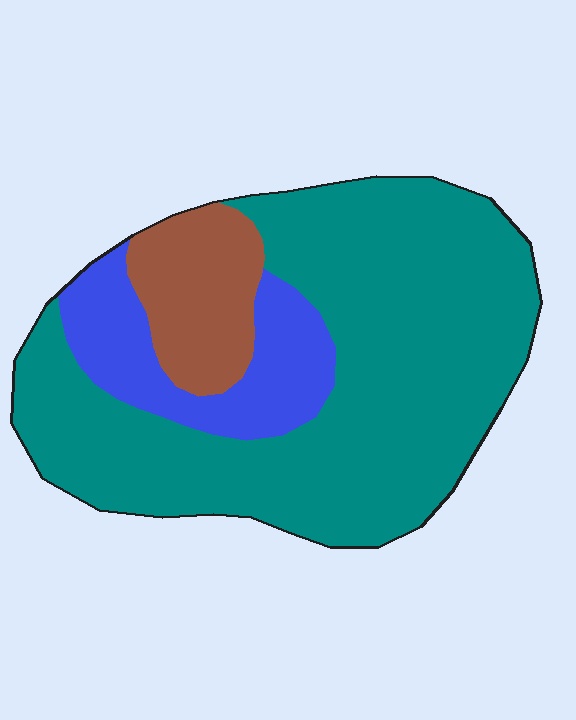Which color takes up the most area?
Teal, at roughly 70%.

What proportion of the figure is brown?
Brown covers 13% of the figure.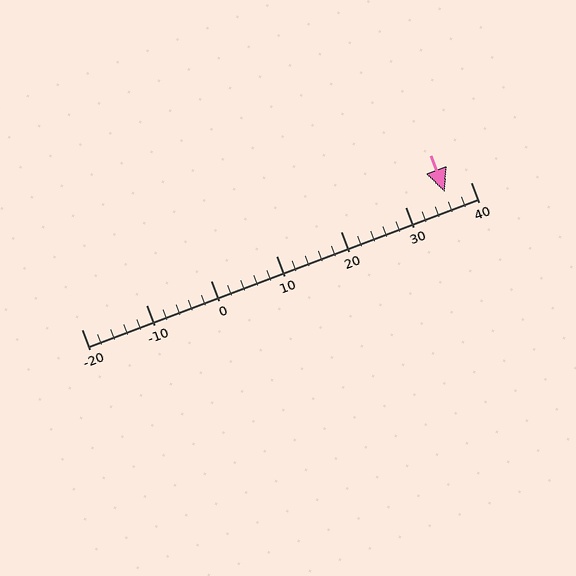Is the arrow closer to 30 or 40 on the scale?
The arrow is closer to 40.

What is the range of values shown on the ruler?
The ruler shows values from -20 to 40.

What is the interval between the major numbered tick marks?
The major tick marks are spaced 10 units apart.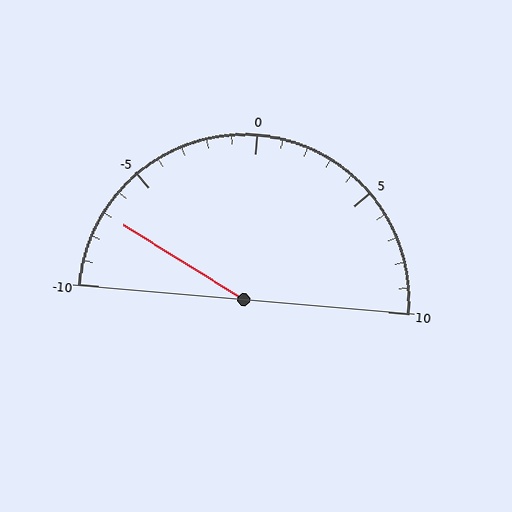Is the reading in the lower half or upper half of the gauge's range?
The reading is in the lower half of the range (-10 to 10).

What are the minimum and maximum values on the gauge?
The gauge ranges from -10 to 10.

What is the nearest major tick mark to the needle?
The nearest major tick mark is -5.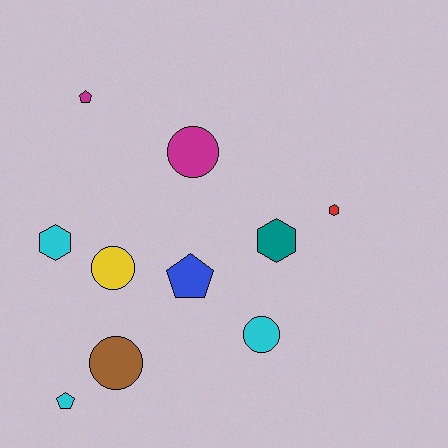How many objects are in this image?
There are 10 objects.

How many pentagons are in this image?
There are 3 pentagons.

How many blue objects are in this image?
There is 1 blue object.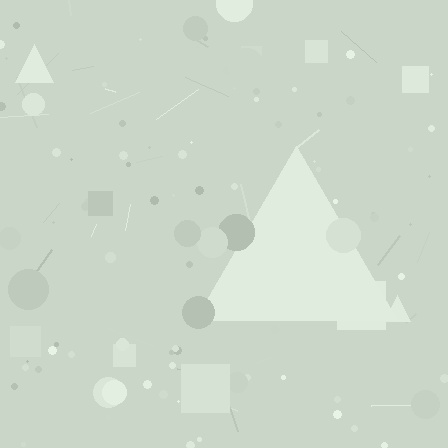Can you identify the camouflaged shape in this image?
The camouflaged shape is a triangle.